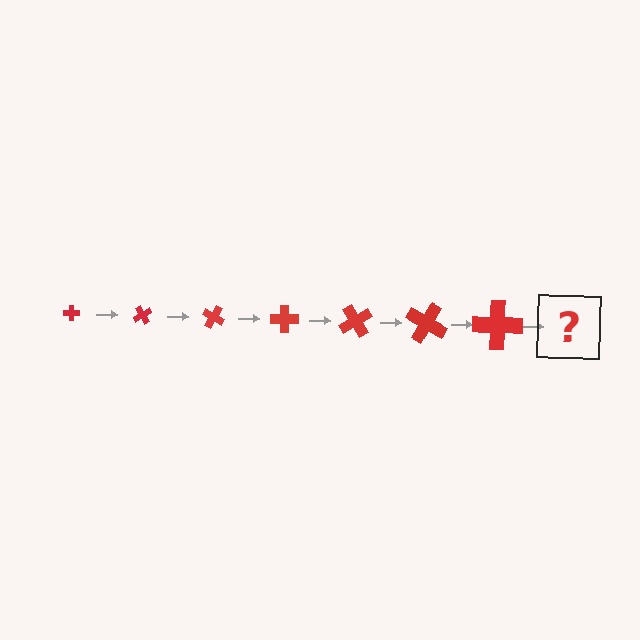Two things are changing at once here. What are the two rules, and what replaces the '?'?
The two rules are that the cross grows larger each step and it rotates 60 degrees each step. The '?' should be a cross, larger than the previous one and rotated 420 degrees from the start.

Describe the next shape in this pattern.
It should be a cross, larger than the previous one and rotated 420 degrees from the start.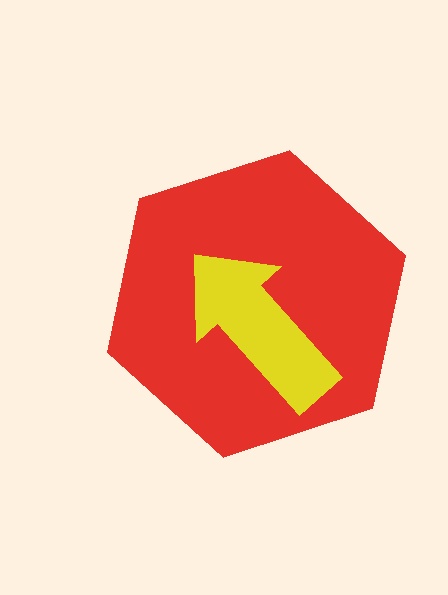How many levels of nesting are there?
2.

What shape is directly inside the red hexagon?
The yellow arrow.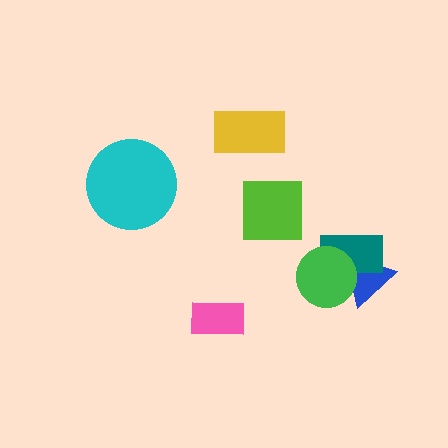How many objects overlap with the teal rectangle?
2 objects overlap with the teal rectangle.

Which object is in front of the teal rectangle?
The green circle is in front of the teal rectangle.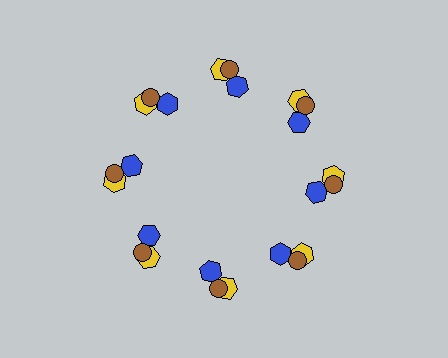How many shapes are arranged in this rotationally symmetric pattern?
There are 24 shapes, arranged in 8 groups of 3.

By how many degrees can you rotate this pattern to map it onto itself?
The pattern maps onto itself every 45 degrees of rotation.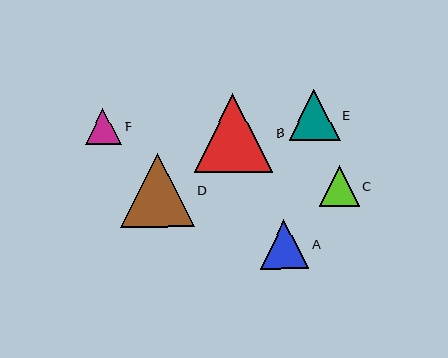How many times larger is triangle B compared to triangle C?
Triangle B is approximately 2.0 times the size of triangle C.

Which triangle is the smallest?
Triangle F is the smallest with a size of approximately 36 pixels.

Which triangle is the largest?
Triangle B is the largest with a size of approximately 78 pixels.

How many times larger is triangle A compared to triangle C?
Triangle A is approximately 1.2 times the size of triangle C.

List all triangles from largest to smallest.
From largest to smallest: B, D, E, A, C, F.